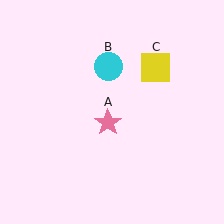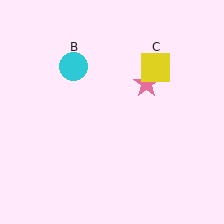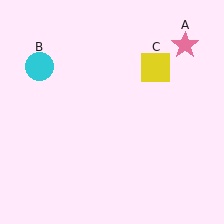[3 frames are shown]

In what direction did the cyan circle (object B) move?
The cyan circle (object B) moved left.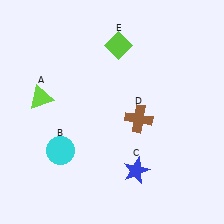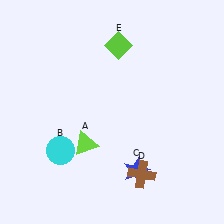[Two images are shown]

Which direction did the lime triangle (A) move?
The lime triangle (A) moved down.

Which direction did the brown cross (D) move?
The brown cross (D) moved down.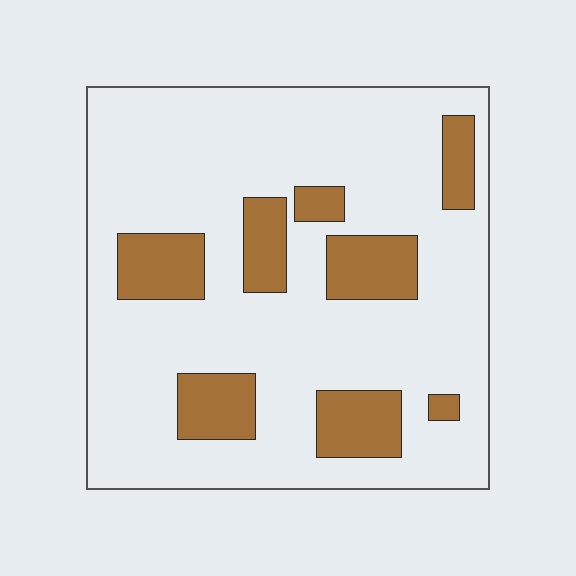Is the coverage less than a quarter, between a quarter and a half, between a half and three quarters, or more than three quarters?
Less than a quarter.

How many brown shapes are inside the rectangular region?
8.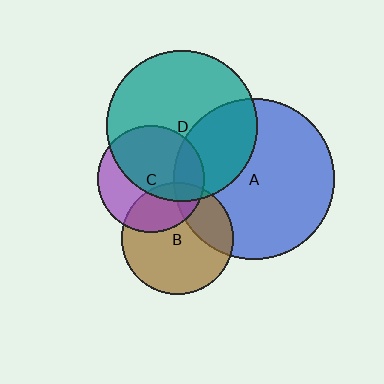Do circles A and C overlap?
Yes.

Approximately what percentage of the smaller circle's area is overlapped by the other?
Approximately 20%.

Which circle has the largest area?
Circle A (blue).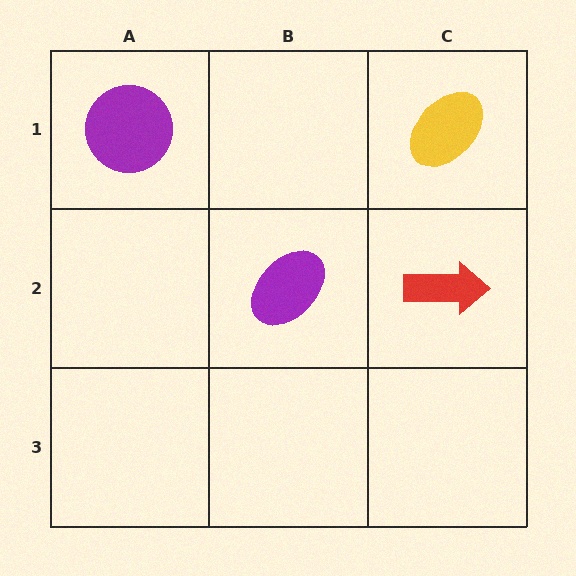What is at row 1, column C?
A yellow ellipse.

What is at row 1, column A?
A purple circle.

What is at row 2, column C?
A red arrow.